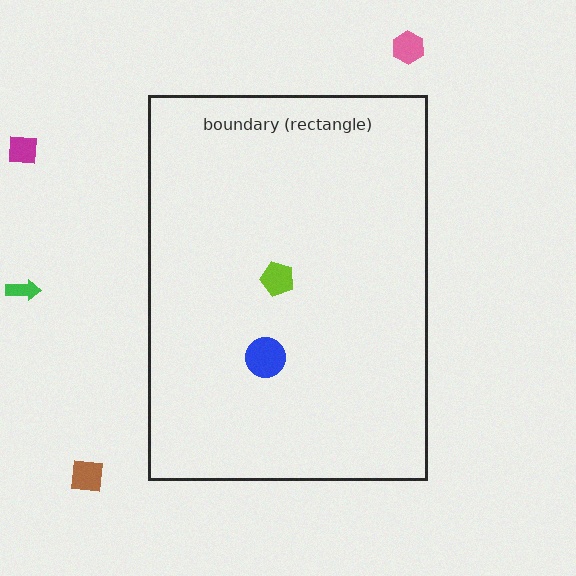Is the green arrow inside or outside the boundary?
Outside.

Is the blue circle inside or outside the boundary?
Inside.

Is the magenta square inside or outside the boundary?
Outside.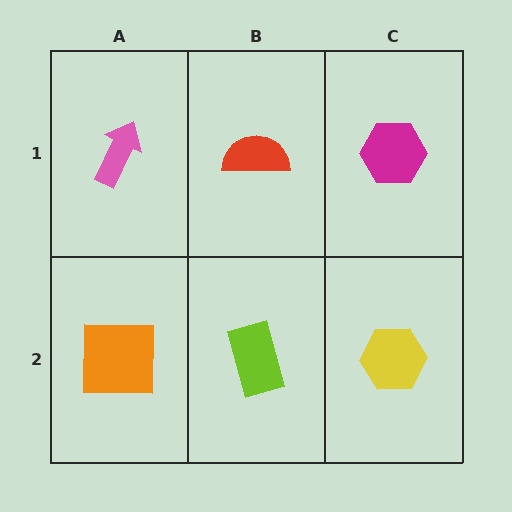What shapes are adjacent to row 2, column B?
A red semicircle (row 1, column B), an orange square (row 2, column A), a yellow hexagon (row 2, column C).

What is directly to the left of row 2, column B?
An orange square.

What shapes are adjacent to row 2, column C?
A magenta hexagon (row 1, column C), a lime rectangle (row 2, column B).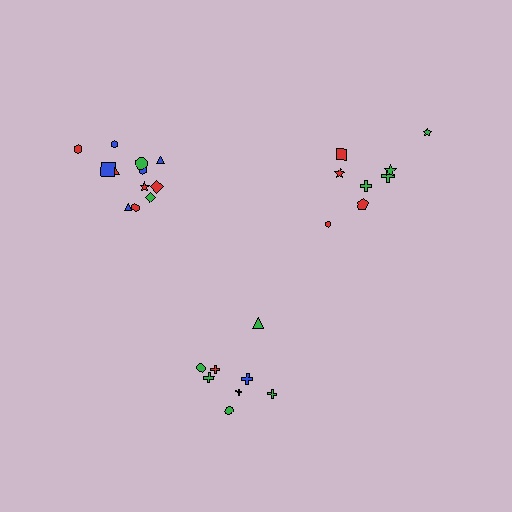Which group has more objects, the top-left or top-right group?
The top-left group.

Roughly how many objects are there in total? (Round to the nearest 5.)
Roughly 30 objects in total.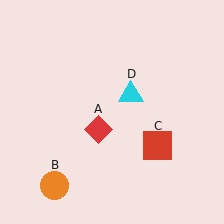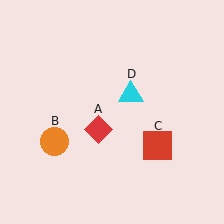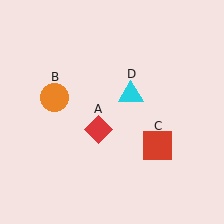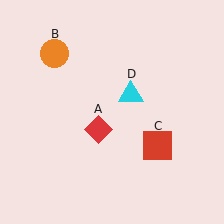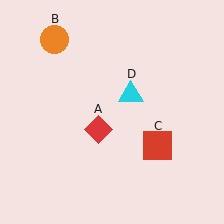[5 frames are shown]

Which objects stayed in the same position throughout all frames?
Red diamond (object A) and red square (object C) and cyan triangle (object D) remained stationary.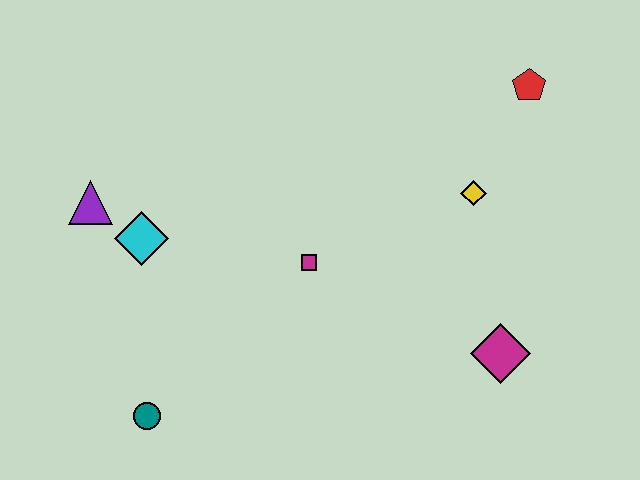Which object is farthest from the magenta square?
The red pentagon is farthest from the magenta square.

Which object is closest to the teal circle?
The cyan diamond is closest to the teal circle.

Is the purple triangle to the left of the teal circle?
Yes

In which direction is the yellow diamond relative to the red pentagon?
The yellow diamond is below the red pentagon.